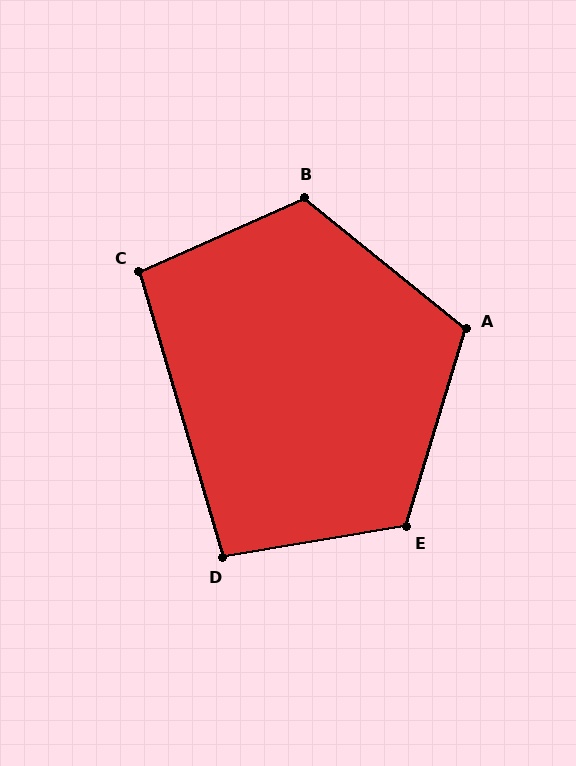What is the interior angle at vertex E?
Approximately 116 degrees (obtuse).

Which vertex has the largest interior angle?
B, at approximately 117 degrees.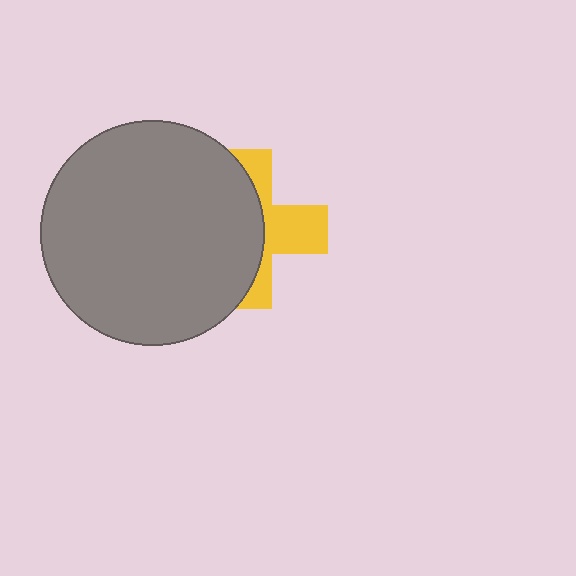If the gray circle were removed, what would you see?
You would see the complete yellow cross.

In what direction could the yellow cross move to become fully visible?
The yellow cross could move right. That would shift it out from behind the gray circle entirely.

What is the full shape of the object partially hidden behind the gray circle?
The partially hidden object is a yellow cross.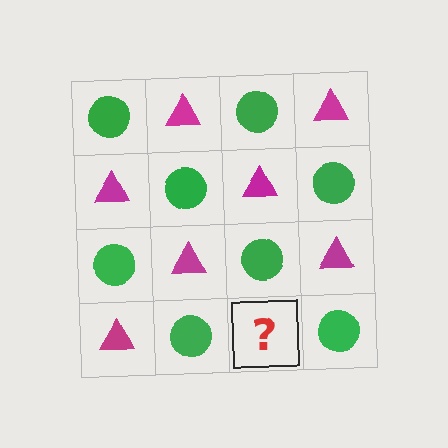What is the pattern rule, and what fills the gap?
The rule is that it alternates green circle and magenta triangle in a checkerboard pattern. The gap should be filled with a magenta triangle.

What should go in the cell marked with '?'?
The missing cell should contain a magenta triangle.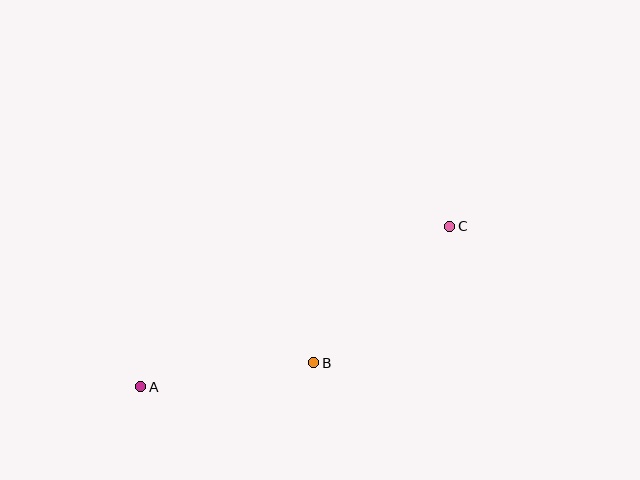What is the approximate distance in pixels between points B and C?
The distance between B and C is approximately 193 pixels.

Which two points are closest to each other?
Points A and B are closest to each other.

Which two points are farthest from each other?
Points A and C are farthest from each other.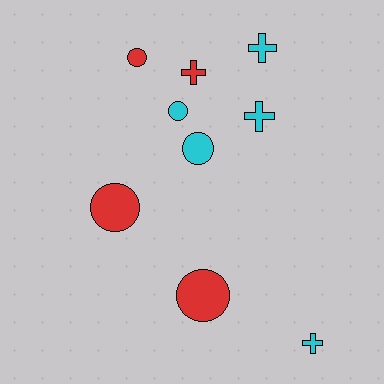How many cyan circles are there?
There are 2 cyan circles.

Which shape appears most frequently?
Circle, with 5 objects.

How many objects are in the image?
There are 9 objects.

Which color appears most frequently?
Cyan, with 5 objects.